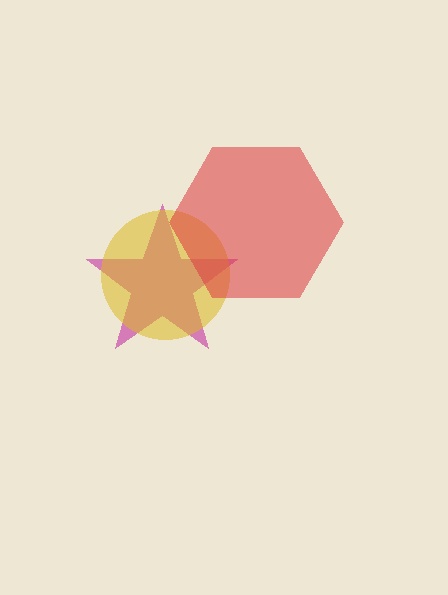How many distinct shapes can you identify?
There are 3 distinct shapes: a magenta star, a yellow circle, a red hexagon.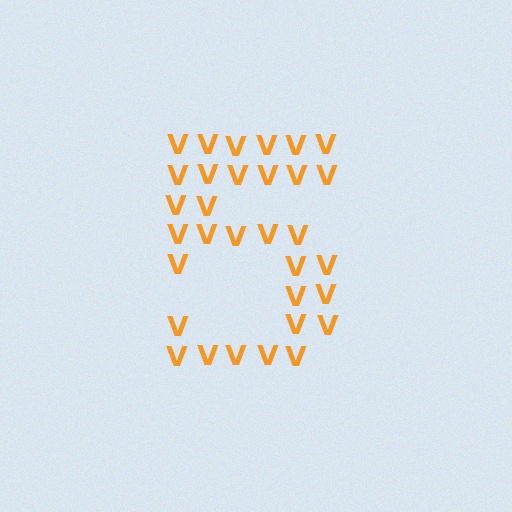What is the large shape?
The large shape is the digit 5.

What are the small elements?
The small elements are letter V's.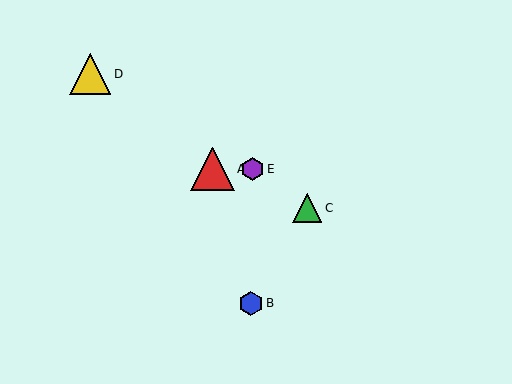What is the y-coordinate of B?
Object B is at y≈303.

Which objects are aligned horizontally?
Objects A, E are aligned horizontally.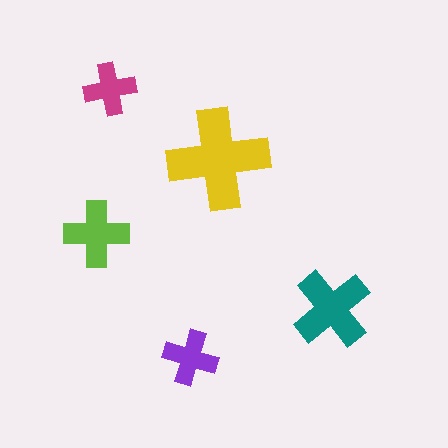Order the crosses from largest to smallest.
the yellow one, the teal one, the lime one, the purple one, the magenta one.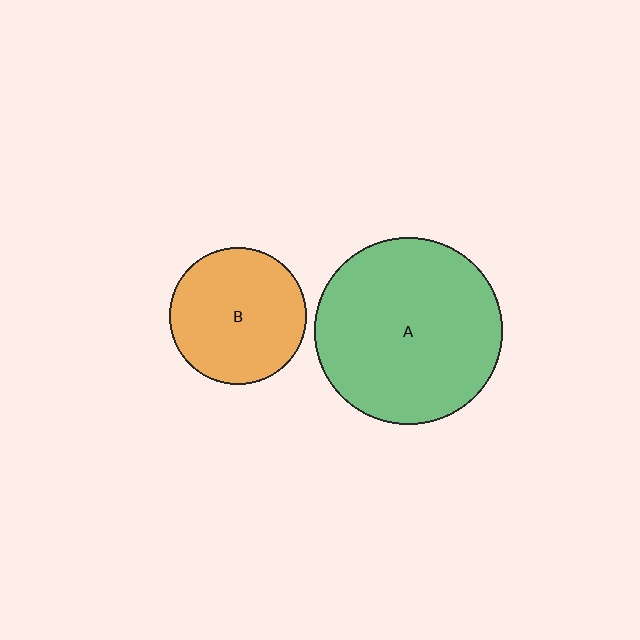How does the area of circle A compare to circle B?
Approximately 1.9 times.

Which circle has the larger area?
Circle A (green).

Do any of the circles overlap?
No, none of the circles overlap.